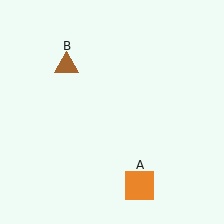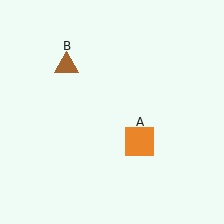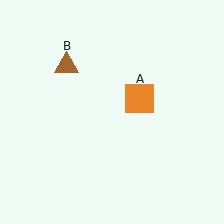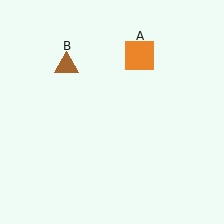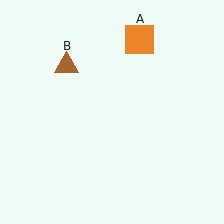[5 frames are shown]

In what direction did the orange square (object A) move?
The orange square (object A) moved up.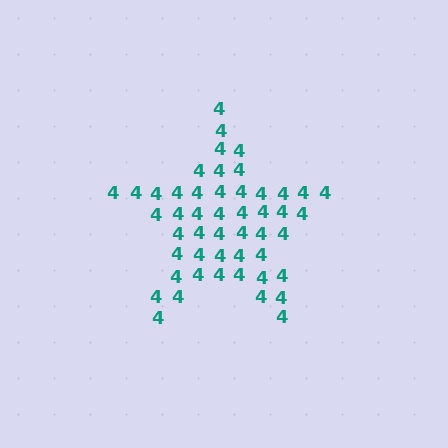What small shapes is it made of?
It is made of small digit 4's.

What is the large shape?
The large shape is a star.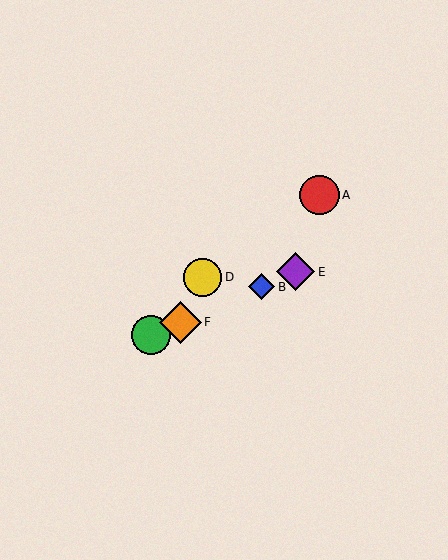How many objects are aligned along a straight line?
4 objects (B, C, E, F) are aligned along a straight line.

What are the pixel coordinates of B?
Object B is at (262, 287).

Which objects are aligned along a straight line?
Objects B, C, E, F are aligned along a straight line.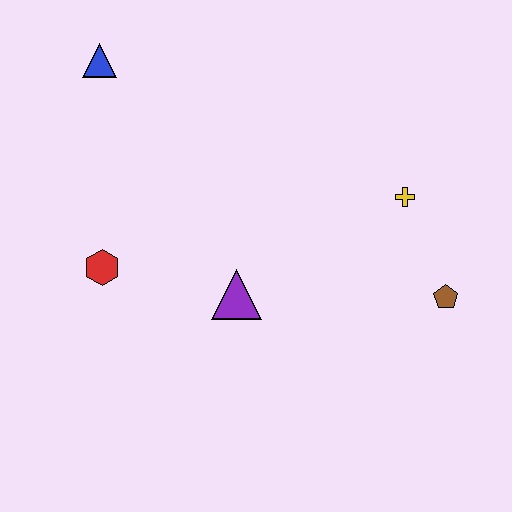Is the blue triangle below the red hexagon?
No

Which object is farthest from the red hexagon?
The brown pentagon is farthest from the red hexagon.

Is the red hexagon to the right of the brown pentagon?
No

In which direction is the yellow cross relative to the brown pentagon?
The yellow cross is above the brown pentagon.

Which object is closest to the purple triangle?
The red hexagon is closest to the purple triangle.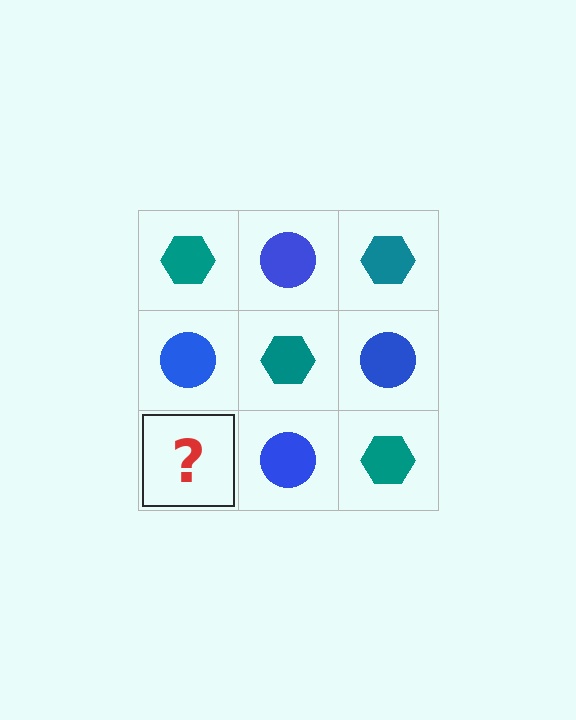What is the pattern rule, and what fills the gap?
The rule is that it alternates teal hexagon and blue circle in a checkerboard pattern. The gap should be filled with a teal hexagon.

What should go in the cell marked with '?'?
The missing cell should contain a teal hexagon.